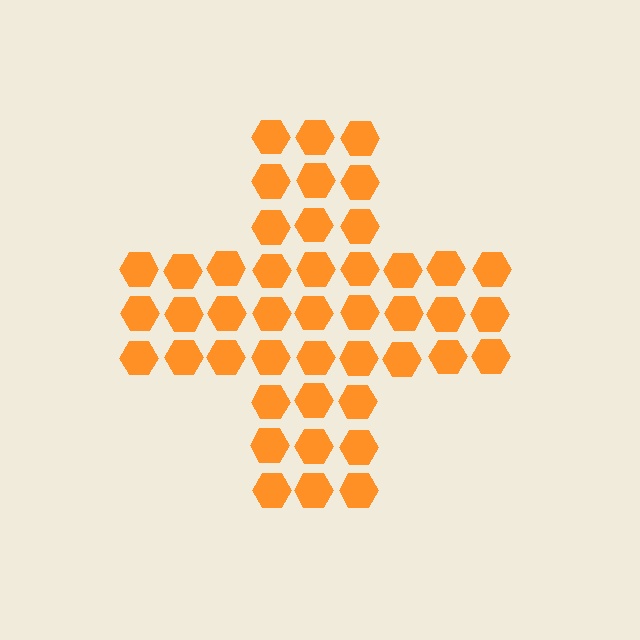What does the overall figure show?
The overall figure shows a cross.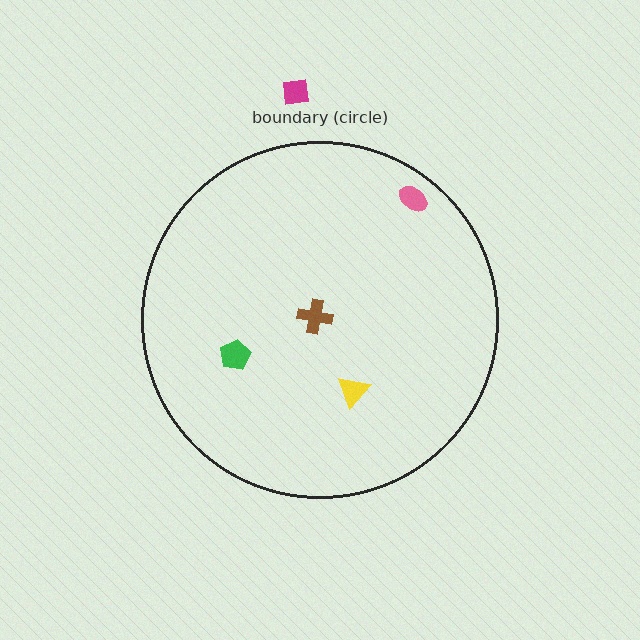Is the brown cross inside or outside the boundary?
Inside.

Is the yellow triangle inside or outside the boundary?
Inside.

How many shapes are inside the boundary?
4 inside, 1 outside.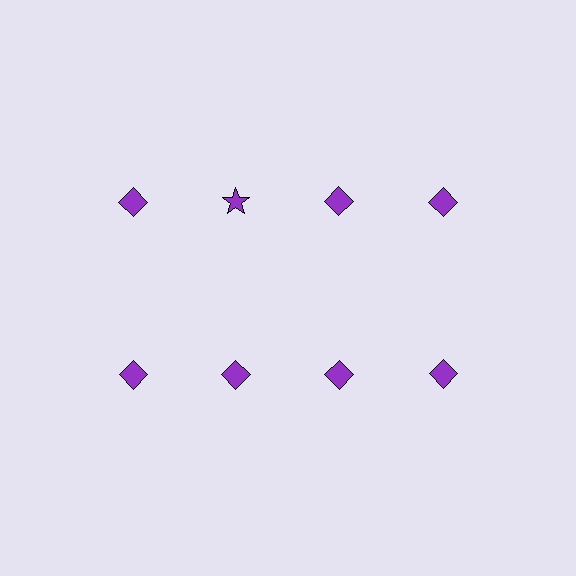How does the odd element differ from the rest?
It has a different shape: star instead of diamond.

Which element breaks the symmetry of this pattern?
The purple star in the top row, second from left column breaks the symmetry. All other shapes are purple diamonds.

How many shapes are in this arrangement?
There are 8 shapes arranged in a grid pattern.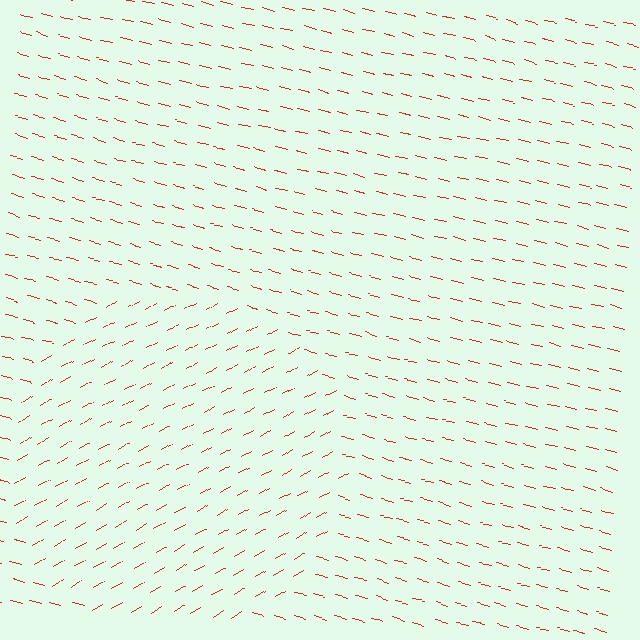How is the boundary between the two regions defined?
The boundary is defined purely by a change in line orientation (approximately 45 degrees difference). All lines are the same color and thickness.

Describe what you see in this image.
The image is filled with small red line segments. A circle region in the image has lines oriented differently from the surrounding lines, creating a visible texture boundary.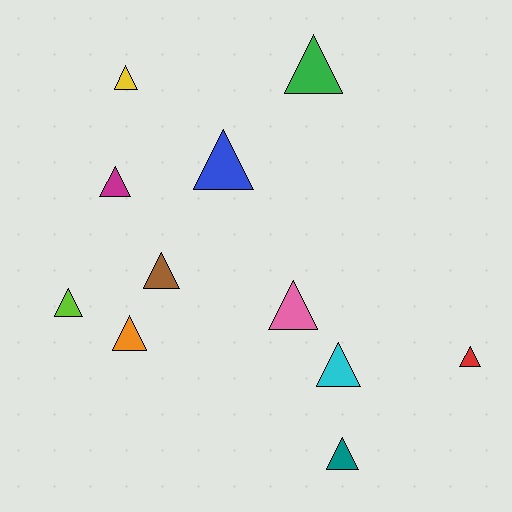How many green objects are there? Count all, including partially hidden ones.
There is 1 green object.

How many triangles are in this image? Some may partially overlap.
There are 11 triangles.